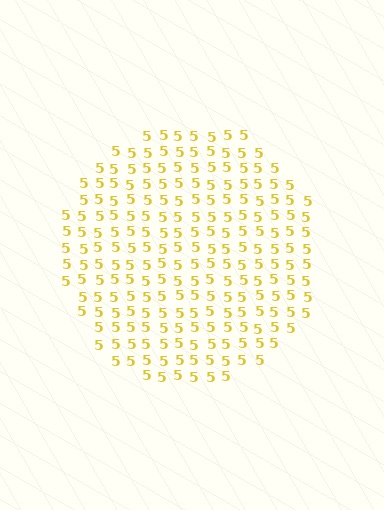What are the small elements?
The small elements are digit 5's.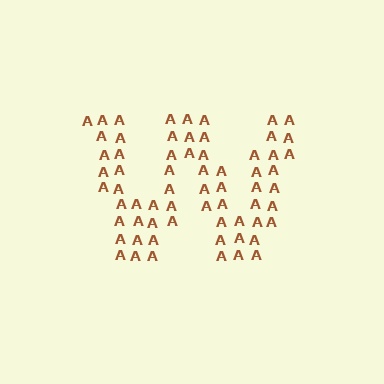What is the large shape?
The large shape is the letter W.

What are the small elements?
The small elements are letter A's.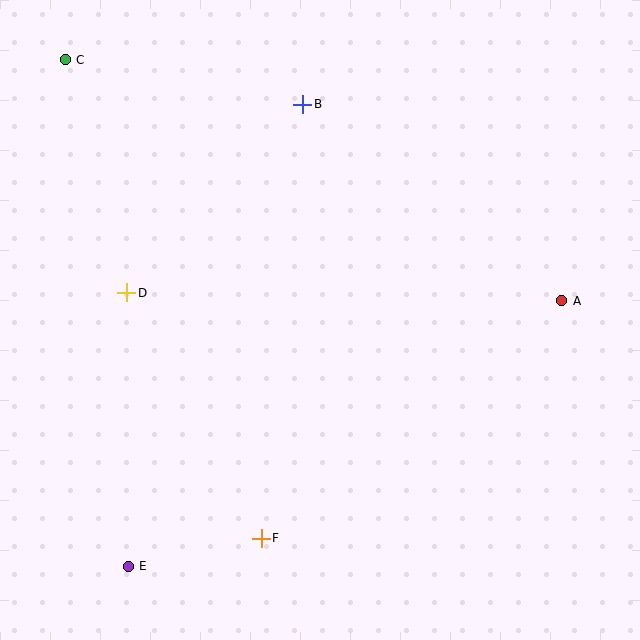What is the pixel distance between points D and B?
The distance between D and B is 258 pixels.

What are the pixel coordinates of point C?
Point C is at (65, 60).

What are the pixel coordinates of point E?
Point E is at (128, 566).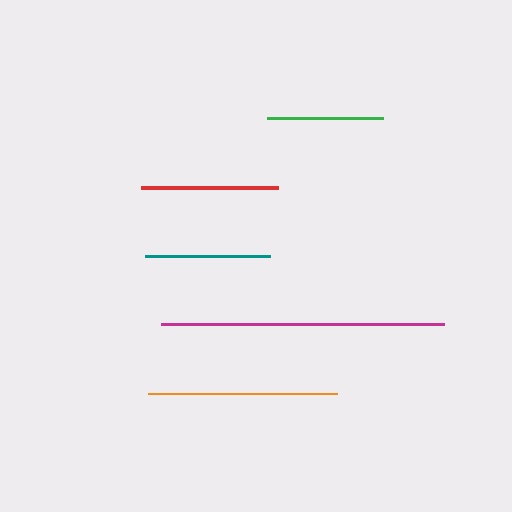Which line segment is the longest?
The magenta line is the longest at approximately 283 pixels.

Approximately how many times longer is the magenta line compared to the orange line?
The magenta line is approximately 1.5 times the length of the orange line.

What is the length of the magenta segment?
The magenta segment is approximately 283 pixels long.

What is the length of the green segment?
The green segment is approximately 116 pixels long.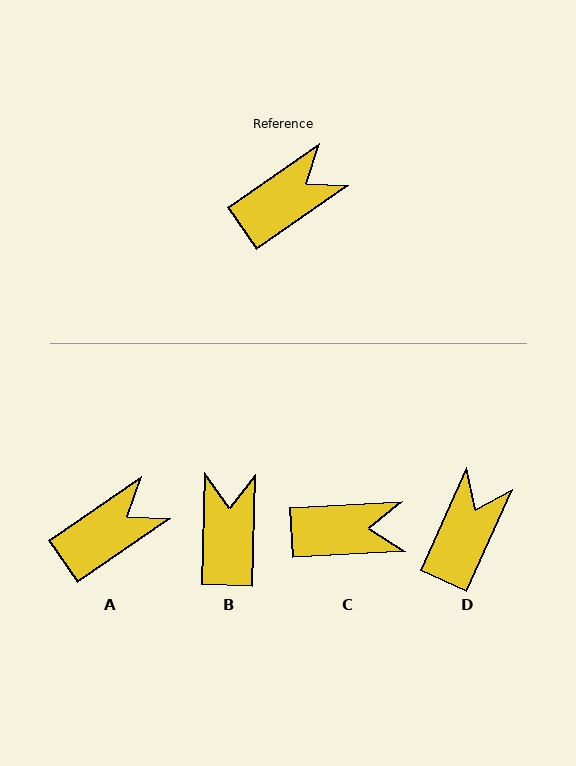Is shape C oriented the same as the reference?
No, it is off by about 32 degrees.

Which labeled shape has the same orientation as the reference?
A.